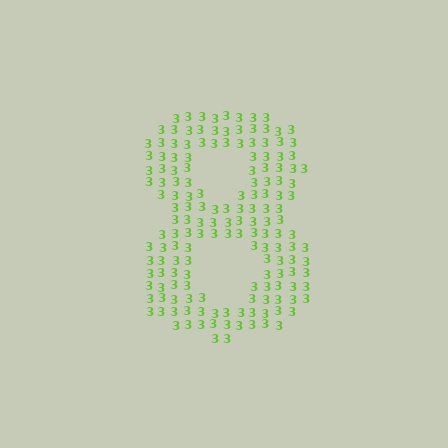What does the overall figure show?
The overall figure shows the digit 8.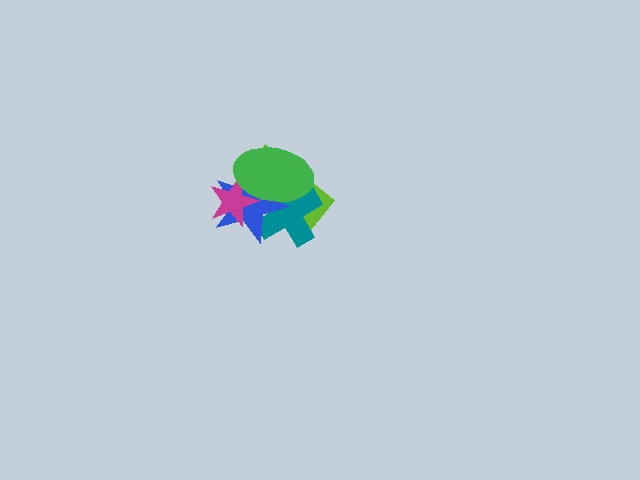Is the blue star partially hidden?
Yes, it is partially covered by another shape.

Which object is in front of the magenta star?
The green ellipse is in front of the magenta star.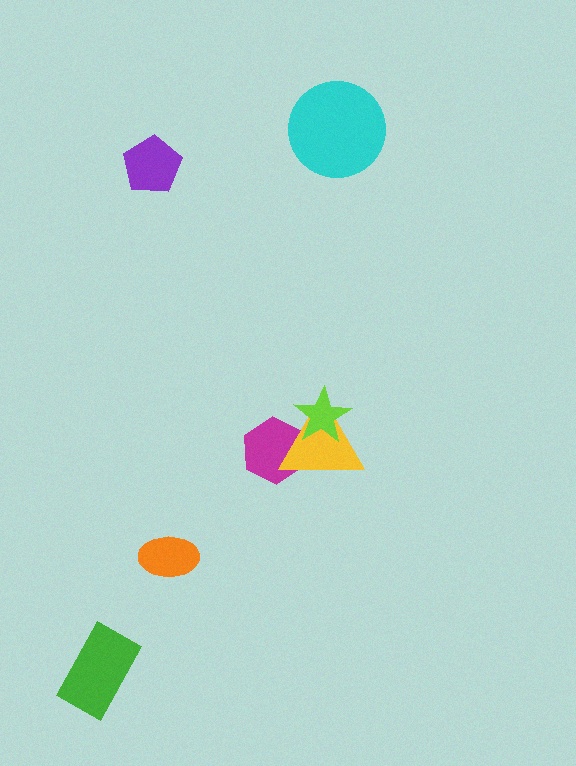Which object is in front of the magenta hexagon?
The yellow triangle is in front of the magenta hexagon.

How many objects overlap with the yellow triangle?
2 objects overlap with the yellow triangle.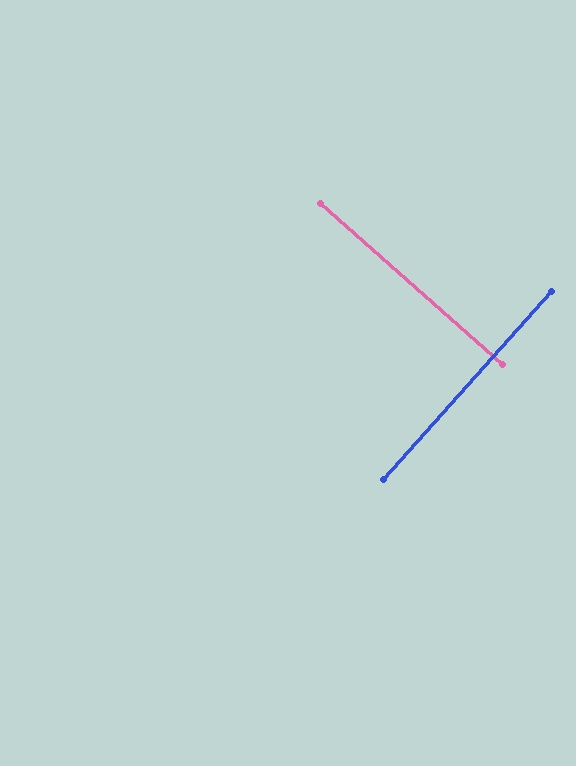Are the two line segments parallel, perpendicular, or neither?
Perpendicular — they meet at approximately 90°.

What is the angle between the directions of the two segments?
Approximately 90 degrees.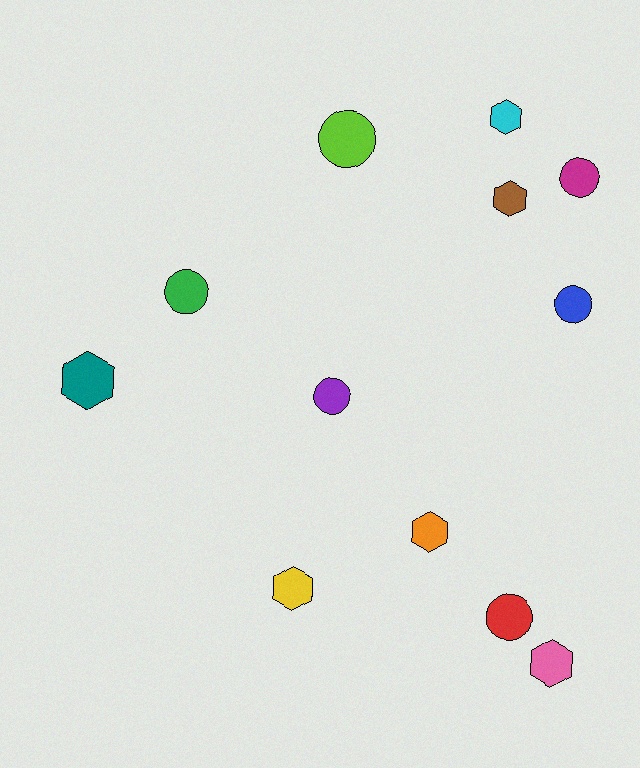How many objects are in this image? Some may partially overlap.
There are 12 objects.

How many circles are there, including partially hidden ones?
There are 6 circles.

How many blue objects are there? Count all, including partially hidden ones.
There is 1 blue object.